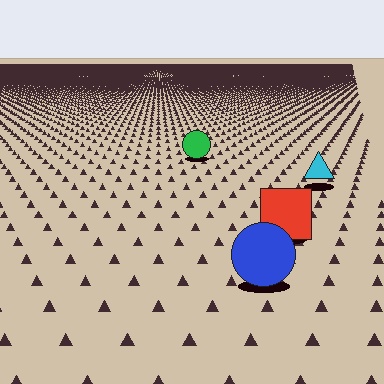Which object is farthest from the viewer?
The green circle is farthest from the viewer. It appears smaller and the ground texture around it is denser.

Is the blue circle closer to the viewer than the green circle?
Yes. The blue circle is closer — you can tell from the texture gradient: the ground texture is coarser near it.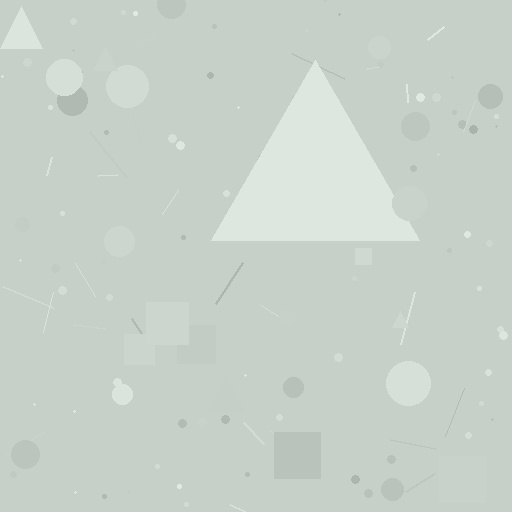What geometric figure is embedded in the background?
A triangle is embedded in the background.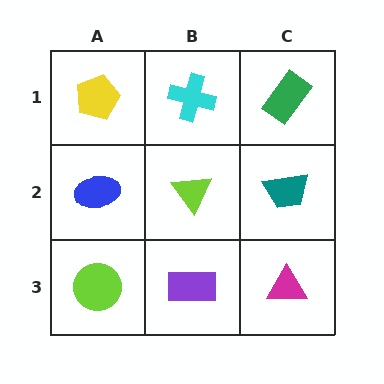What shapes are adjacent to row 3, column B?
A lime triangle (row 2, column B), a lime circle (row 3, column A), a magenta triangle (row 3, column C).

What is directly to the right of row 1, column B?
A green rectangle.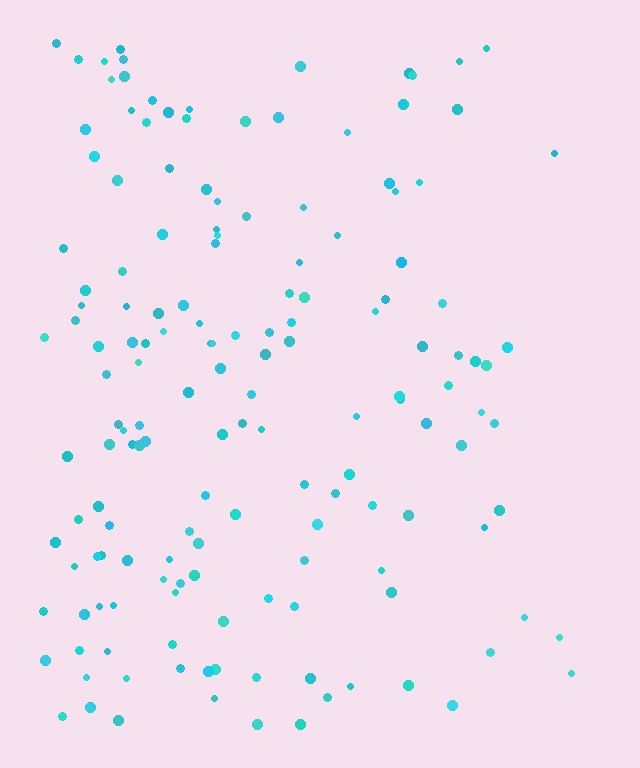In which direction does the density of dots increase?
From right to left, with the left side densest.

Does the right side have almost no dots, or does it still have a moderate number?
Still a moderate number, just noticeably fewer than the left.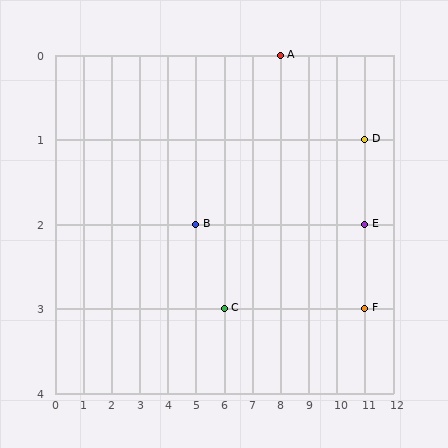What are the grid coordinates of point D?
Point D is at grid coordinates (11, 1).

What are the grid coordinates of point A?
Point A is at grid coordinates (8, 0).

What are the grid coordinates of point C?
Point C is at grid coordinates (6, 3).